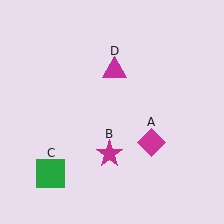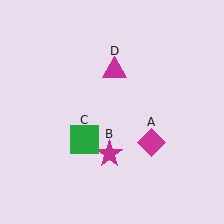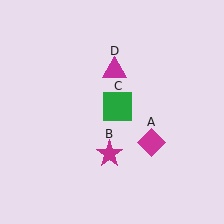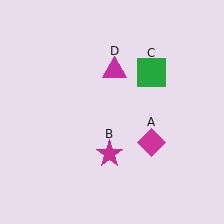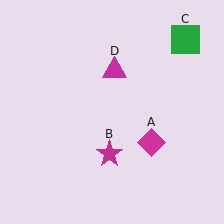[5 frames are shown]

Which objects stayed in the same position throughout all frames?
Magenta diamond (object A) and magenta star (object B) and magenta triangle (object D) remained stationary.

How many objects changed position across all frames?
1 object changed position: green square (object C).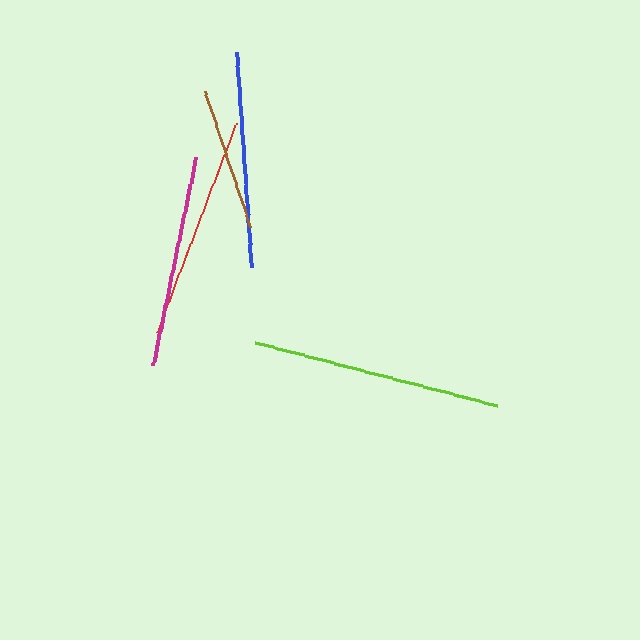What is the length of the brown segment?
The brown segment is approximately 143 pixels long.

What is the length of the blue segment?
The blue segment is approximately 215 pixels long.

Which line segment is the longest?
The lime line is the longest at approximately 250 pixels.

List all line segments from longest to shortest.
From longest to shortest: lime, red, blue, magenta, brown.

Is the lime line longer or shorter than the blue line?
The lime line is longer than the blue line.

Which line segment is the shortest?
The brown line is the shortest at approximately 143 pixels.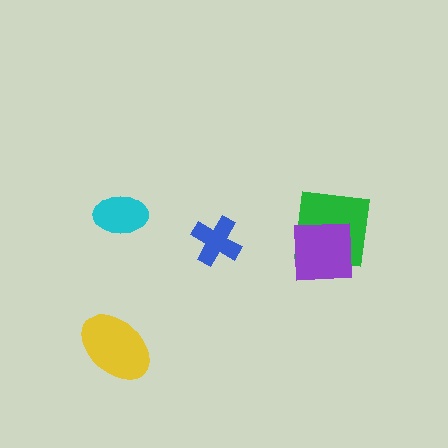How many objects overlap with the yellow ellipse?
0 objects overlap with the yellow ellipse.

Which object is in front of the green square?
The purple square is in front of the green square.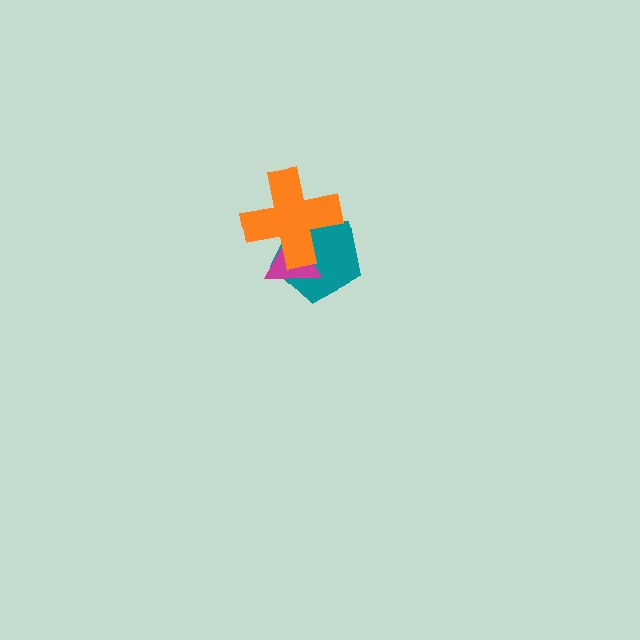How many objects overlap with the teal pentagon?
2 objects overlap with the teal pentagon.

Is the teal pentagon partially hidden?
Yes, it is partially covered by another shape.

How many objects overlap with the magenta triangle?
2 objects overlap with the magenta triangle.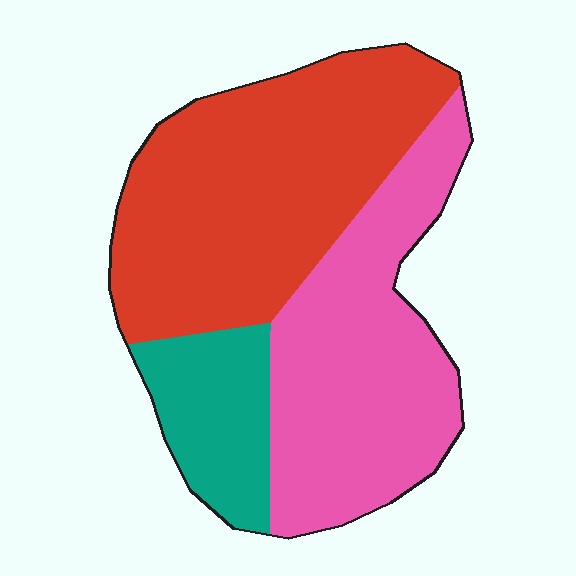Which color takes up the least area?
Teal, at roughly 15%.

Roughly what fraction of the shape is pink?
Pink covers about 40% of the shape.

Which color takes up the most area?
Red, at roughly 45%.